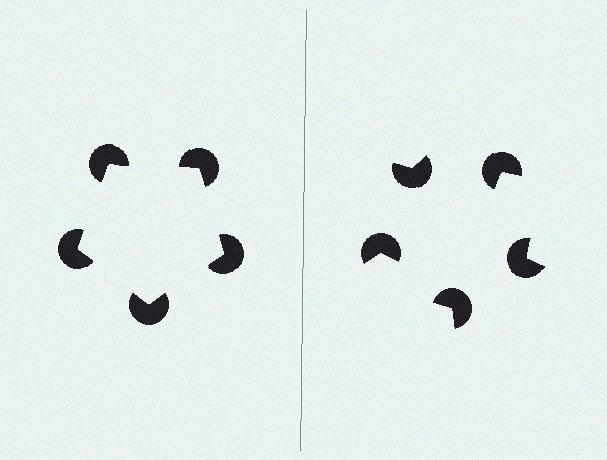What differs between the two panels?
The pac-man discs are positioned identically on both sides; only the wedge orientations differ. On the left they align to a pentagon; on the right they are misaligned.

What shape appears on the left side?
An illusory pentagon.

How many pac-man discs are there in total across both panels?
10 — 5 on each side.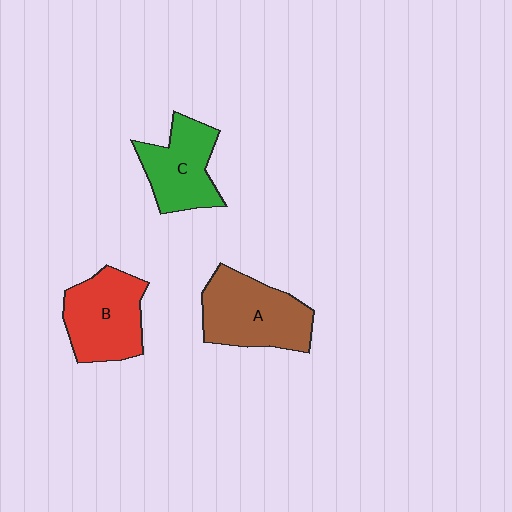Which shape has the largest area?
Shape A (brown).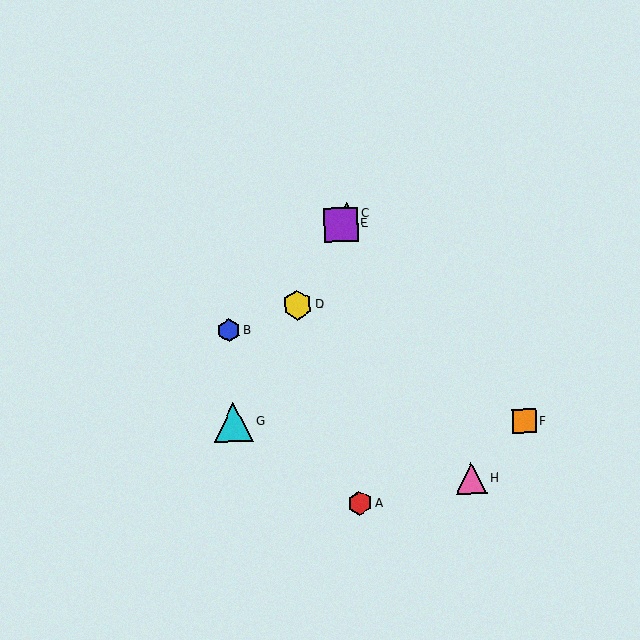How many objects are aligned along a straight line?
4 objects (C, D, E, G) are aligned along a straight line.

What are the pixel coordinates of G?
Object G is at (234, 422).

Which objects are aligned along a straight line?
Objects C, D, E, G are aligned along a straight line.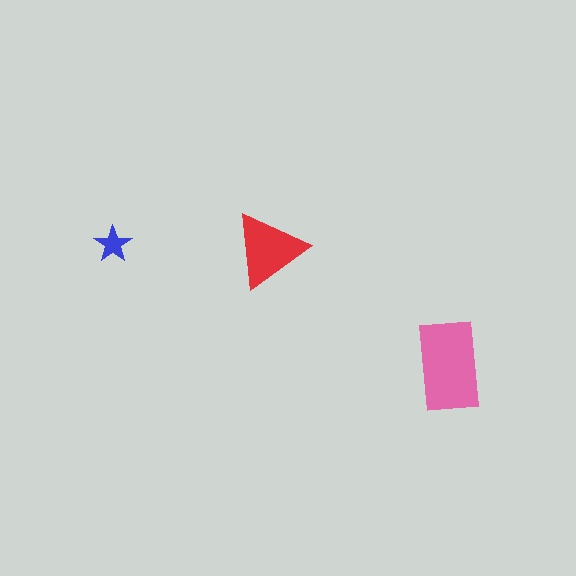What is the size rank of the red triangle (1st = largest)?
2nd.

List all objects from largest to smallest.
The pink rectangle, the red triangle, the blue star.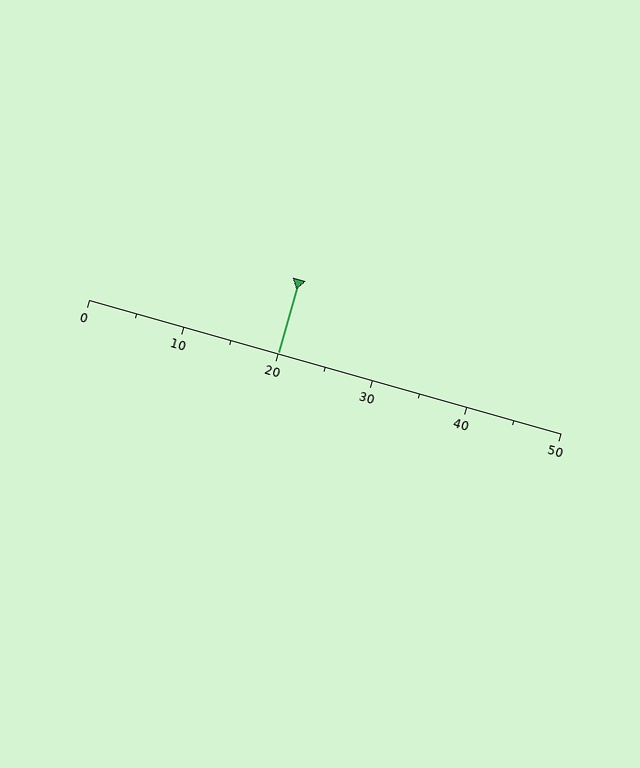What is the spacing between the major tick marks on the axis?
The major ticks are spaced 10 apart.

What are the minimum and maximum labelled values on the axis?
The axis runs from 0 to 50.